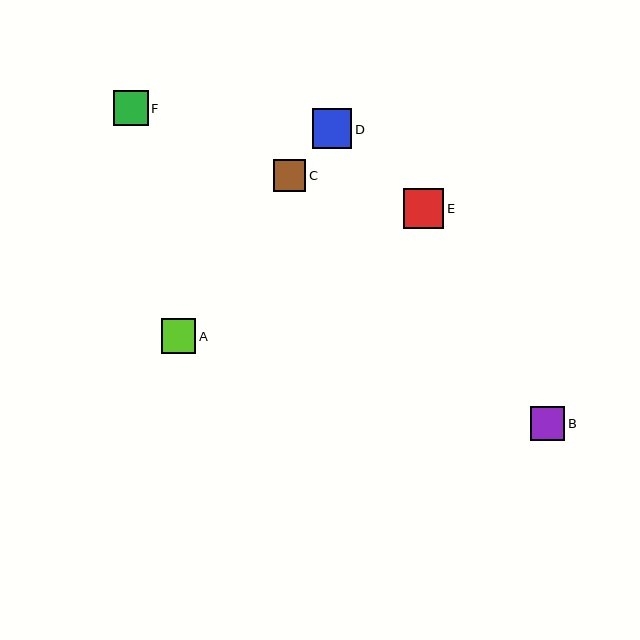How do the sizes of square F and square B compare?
Square F and square B are approximately the same size.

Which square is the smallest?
Square C is the smallest with a size of approximately 32 pixels.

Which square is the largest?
Square E is the largest with a size of approximately 40 pixels.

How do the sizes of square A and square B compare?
Square A and square B are approximately the same size.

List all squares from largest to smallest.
From largest to smallest: E, D, A, F, B, C.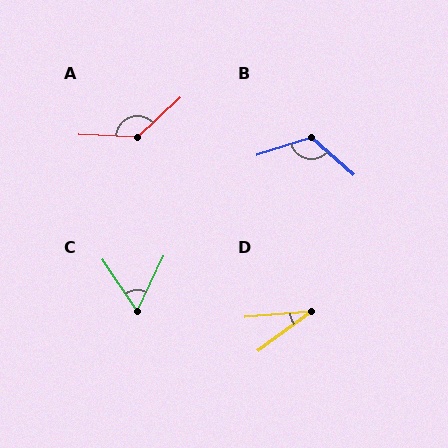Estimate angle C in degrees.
Approximately 60 degrees.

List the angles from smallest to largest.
D (32°), C (60°), B (121°), A (135°).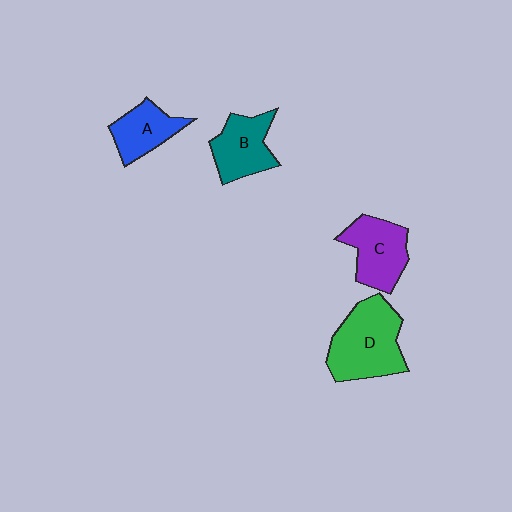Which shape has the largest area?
Shape D (green).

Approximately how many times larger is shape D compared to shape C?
Approximately 1.4 times.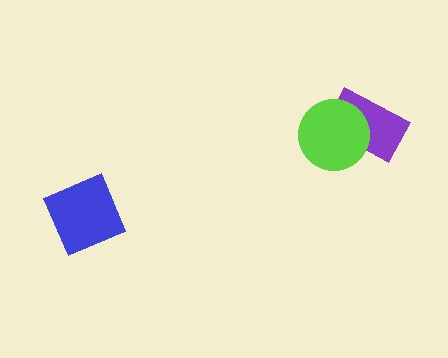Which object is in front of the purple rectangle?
The lime circle is in front of the purple rectangle.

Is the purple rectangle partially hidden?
Yes, it is partially covered by another shape.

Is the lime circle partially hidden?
No, no other shape covers it.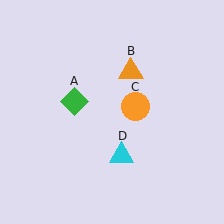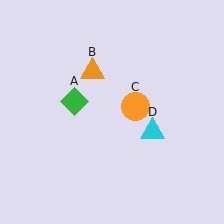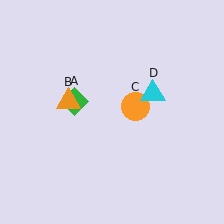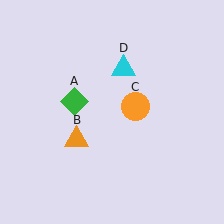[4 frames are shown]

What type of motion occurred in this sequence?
The orange triangle (object B), cyan triangle (object D) rotated counterclockwise around the center of the scene.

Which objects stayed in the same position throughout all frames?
Green diamond (object A) and orange circle (object C) remained stationary.